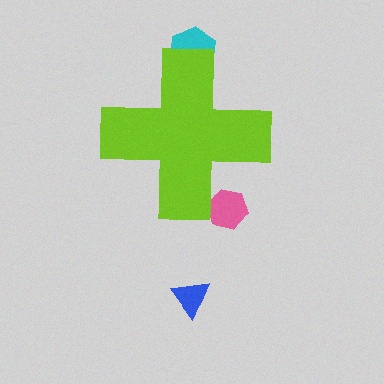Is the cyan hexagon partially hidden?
Yes, the cyan hexagon is partially hidden behind the lime cross.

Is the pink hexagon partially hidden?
Yes, the pink hexagon is partially hidden behind the lime cross.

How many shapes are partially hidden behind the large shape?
2 shapes are partially hidden.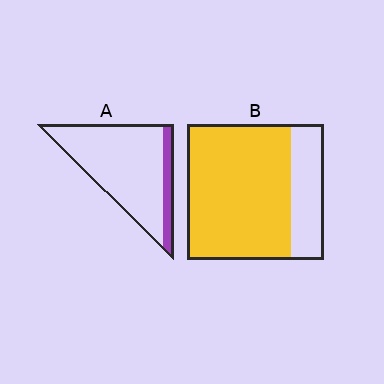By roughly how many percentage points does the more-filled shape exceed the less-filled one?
By roughly 60 percentage points (B over A).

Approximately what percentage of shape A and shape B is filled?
A is approximately 15% and B is approximately 75%.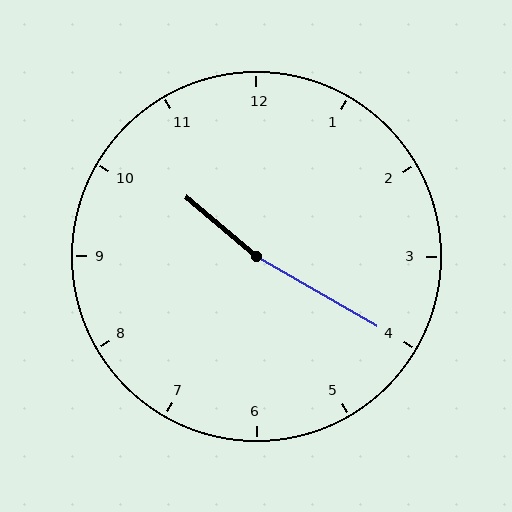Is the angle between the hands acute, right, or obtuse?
It is obtuse.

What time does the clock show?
10:20.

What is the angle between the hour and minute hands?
Approximately 170 degrees.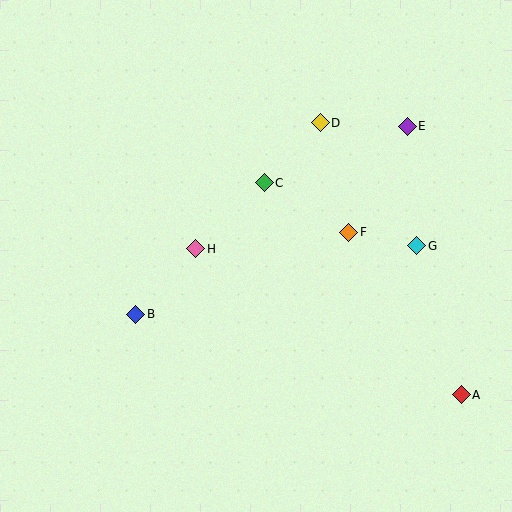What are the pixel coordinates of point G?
Point G is at (417, 246).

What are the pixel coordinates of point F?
Point F is at (349, 233).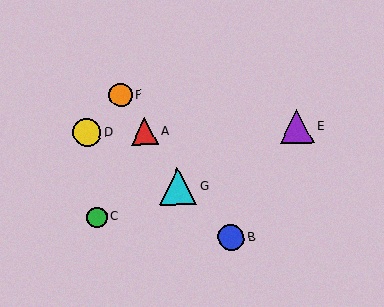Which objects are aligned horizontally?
Objects A, D, E are aligned horizontally.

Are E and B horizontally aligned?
No, E is at y≈127 and B is at y≈238.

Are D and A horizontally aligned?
Yes, both are at y≈133.